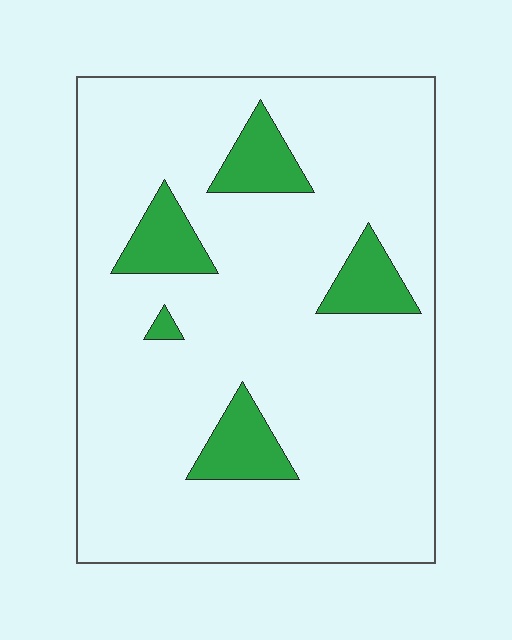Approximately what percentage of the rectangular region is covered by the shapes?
Approximately 10%.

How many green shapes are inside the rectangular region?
5.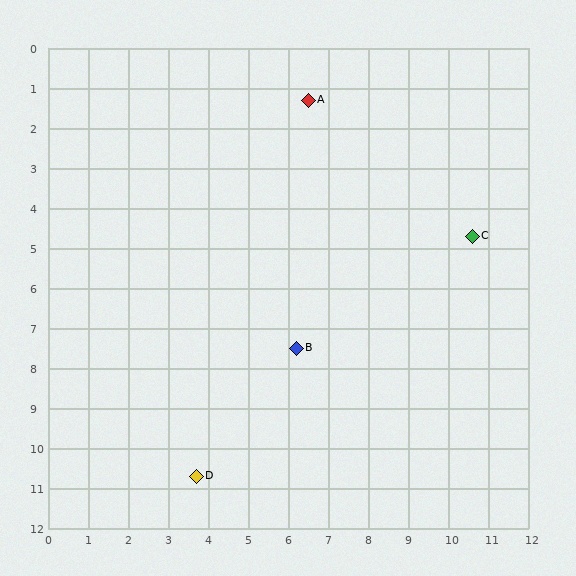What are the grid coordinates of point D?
Point D is at approximately (3.7, 10.7).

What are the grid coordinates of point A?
Point A is at approximately (6.5, 1.3).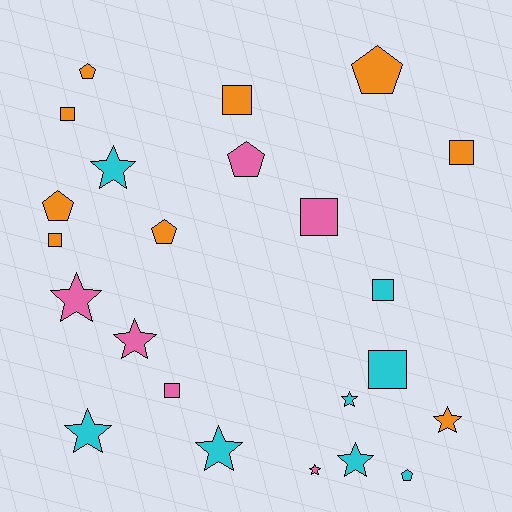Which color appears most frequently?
Orange, with 9 objects.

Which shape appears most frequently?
Star, with 9 objects.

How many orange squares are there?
There are 4 orange squares.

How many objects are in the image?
There are 23 objects.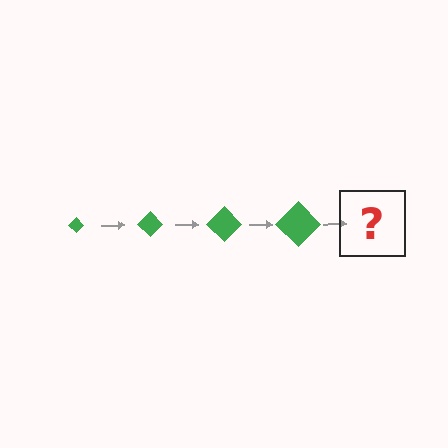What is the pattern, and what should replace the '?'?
The pattern is that the diamond gets progressively larger each step. The '?' should be a green diamond, larger than the previous one.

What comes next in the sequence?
The next element should be a green diamond, larger than the previous one.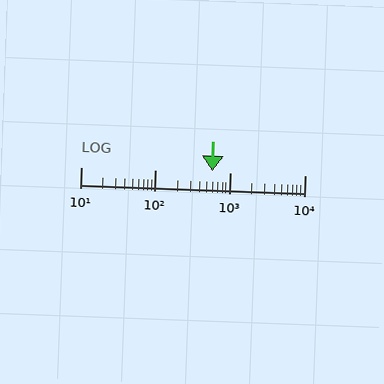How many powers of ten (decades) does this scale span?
The scale spans 3 decades, from 10 to 10000.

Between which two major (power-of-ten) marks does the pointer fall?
The pointer is between 100 and 1000.